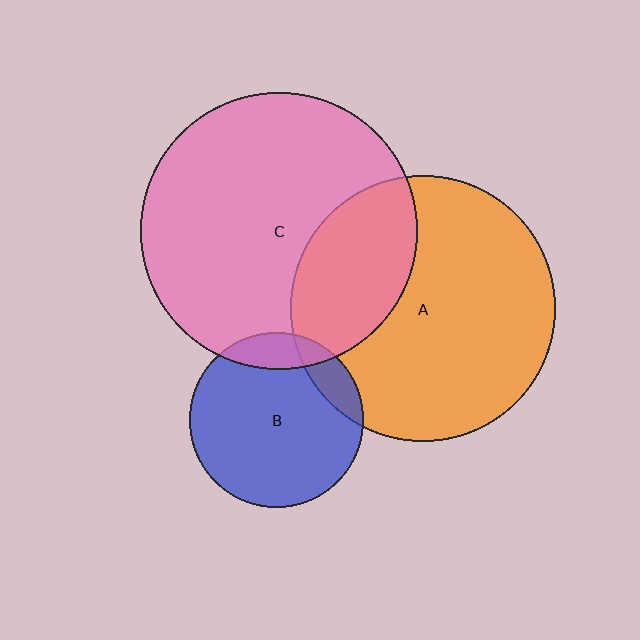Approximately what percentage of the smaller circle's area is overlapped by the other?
Approximately 10%.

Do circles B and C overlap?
Yes.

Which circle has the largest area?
Circle C (pink).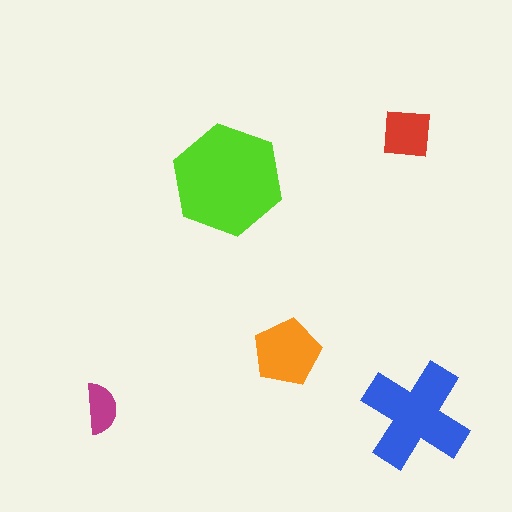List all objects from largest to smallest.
The lime hexagon, the blue cross, the orange pentagon, the red square, the magenta semicircle.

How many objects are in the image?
There are 5 objects in the image.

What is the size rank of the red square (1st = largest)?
4th.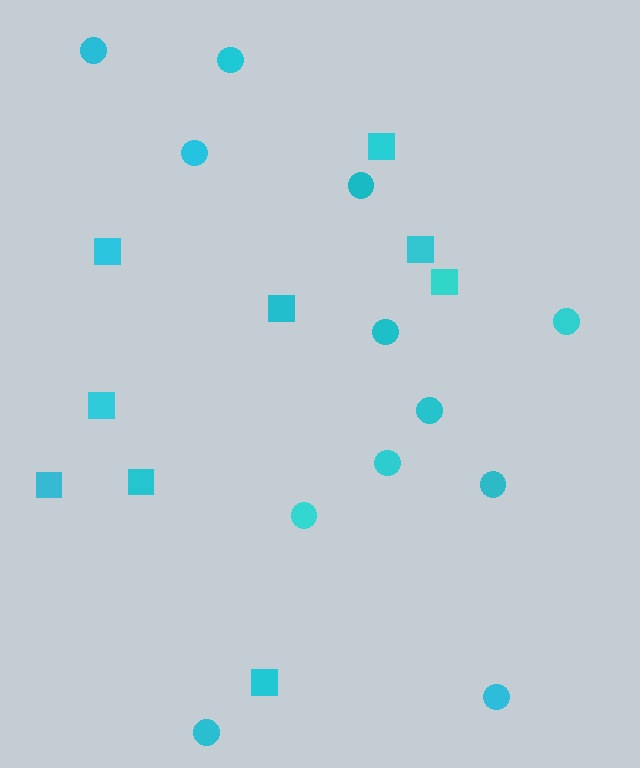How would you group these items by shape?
There are 2 groups: one group of circles (12) and one group of squares (9).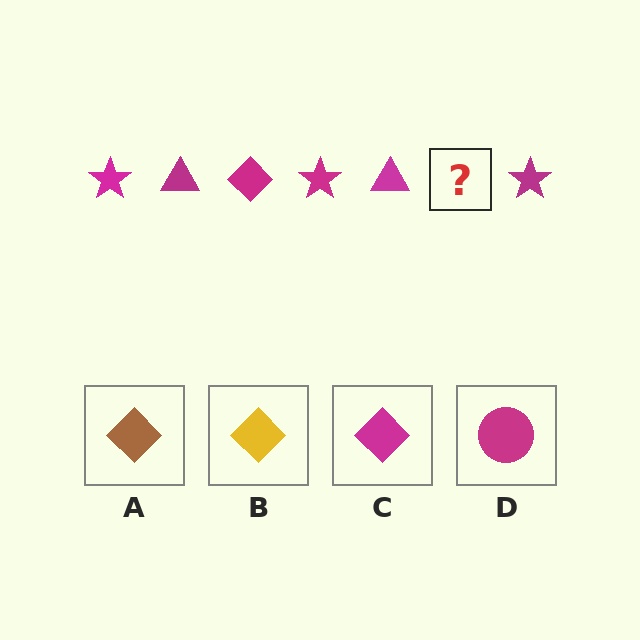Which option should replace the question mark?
Option C.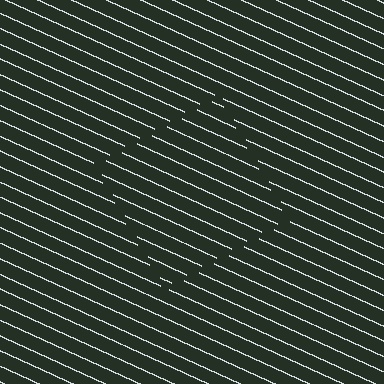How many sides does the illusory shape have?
4 sides — the line-ends trace a square.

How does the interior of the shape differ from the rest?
The interior of the shape contains the same grating, shifted by half a period — the contour is defined by the phase discontinuity where line-ends from the inner and outer gratings abut.